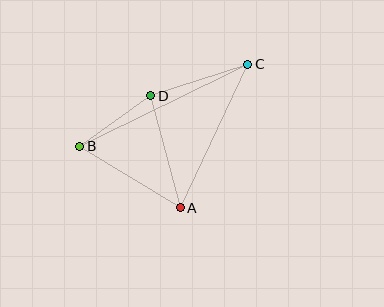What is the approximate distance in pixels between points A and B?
The distance between A and B is approximately 118 pixels.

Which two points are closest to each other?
Points B and D are closest to each other.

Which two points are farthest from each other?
Points B and C are farthest from each other.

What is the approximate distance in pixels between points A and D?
The distance between A and D is approximately 115 pixels.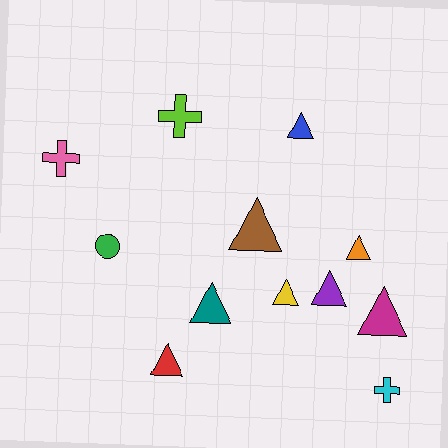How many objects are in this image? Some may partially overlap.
There are 12 objects.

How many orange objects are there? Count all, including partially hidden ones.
There is 1 orange object.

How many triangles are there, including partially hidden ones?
There are 8 triangles.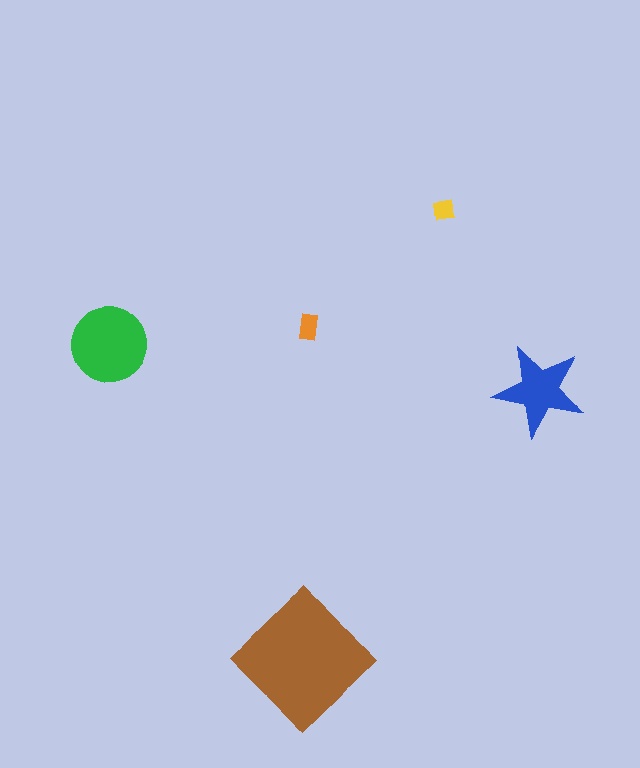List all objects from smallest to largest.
The yellow square, the orange rectangle, the blue star, the green circle, the brown diamond.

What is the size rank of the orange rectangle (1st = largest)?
4th.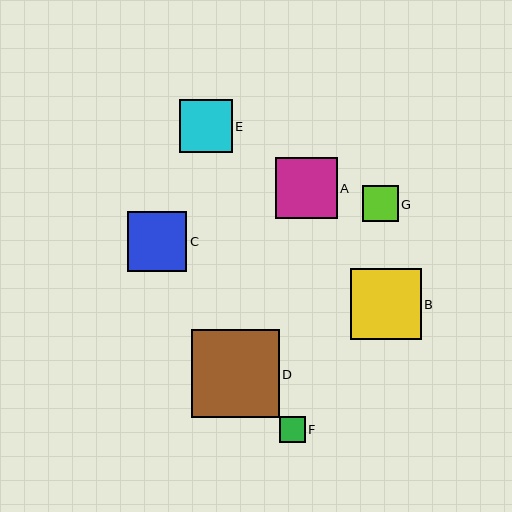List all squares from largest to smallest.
From largest to smallest: D, B, A, C, E, G, F.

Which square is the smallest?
Square F is the smallest with a size of approximately 26 pixels.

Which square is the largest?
Square D is the largest with a size of approximately 88 pixels.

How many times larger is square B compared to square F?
Square B is approximately 2.8 times the size of square F.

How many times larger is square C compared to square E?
Square C is approximately 1.1 times the size of square E.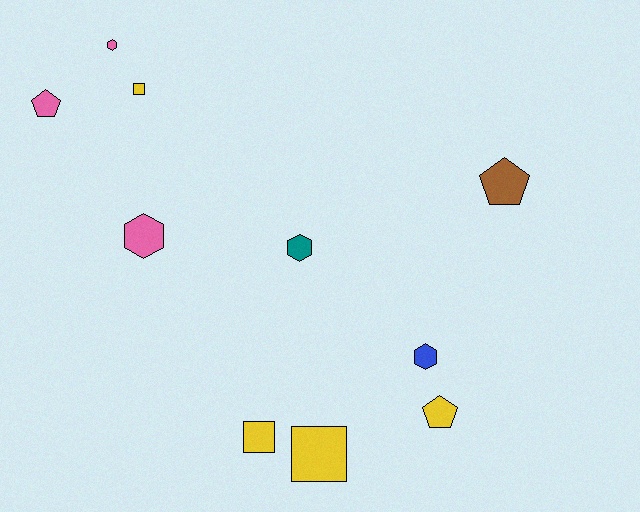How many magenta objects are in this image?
There are no magenta objects.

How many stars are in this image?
There are no stars.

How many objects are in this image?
There are 10 objects.